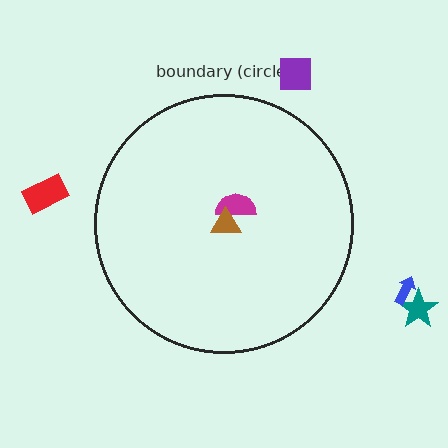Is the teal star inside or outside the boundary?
Outside.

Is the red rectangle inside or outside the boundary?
Outside.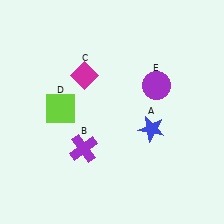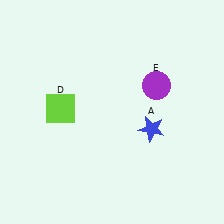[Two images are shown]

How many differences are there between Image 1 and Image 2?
There are 2 differences between the two images.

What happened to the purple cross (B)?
The purple cross (B) was removed in Image 2. It was in the bottom-left area of Image 1.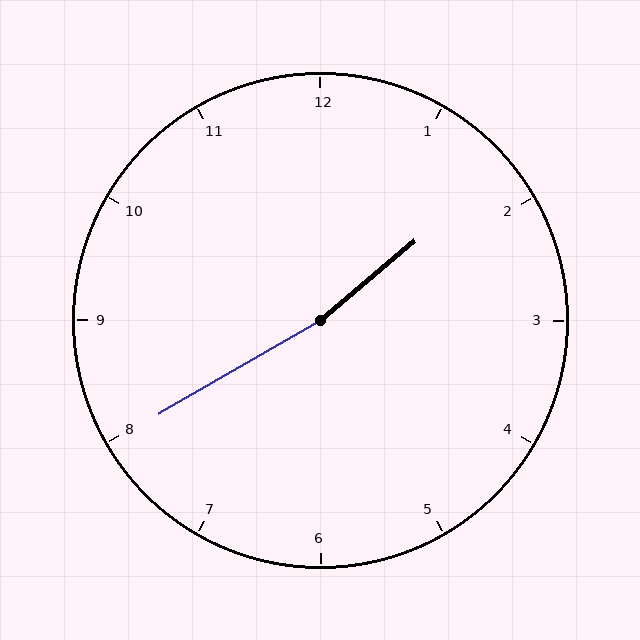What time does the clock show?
1:40.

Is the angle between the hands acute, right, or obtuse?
It is obtuse.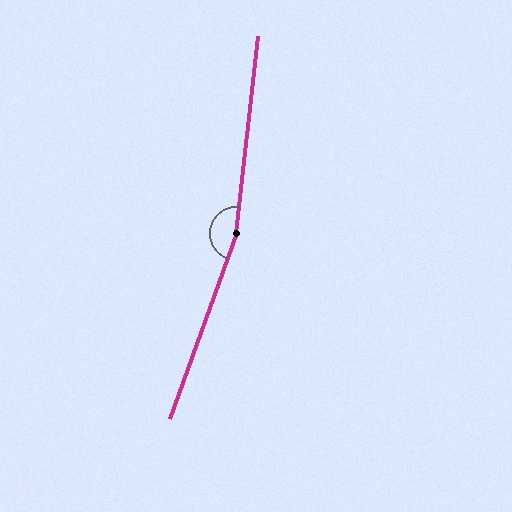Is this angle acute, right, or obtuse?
It is obtuse.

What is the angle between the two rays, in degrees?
Approximately 166 degrees.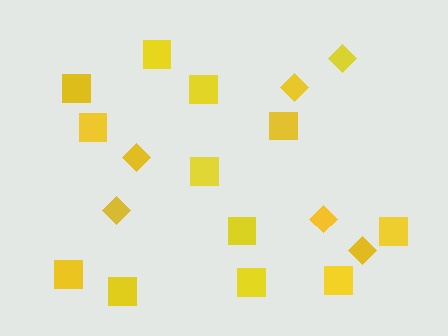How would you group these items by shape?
There are 2 groups: one group of squares (12) and one group of diamonds (6).